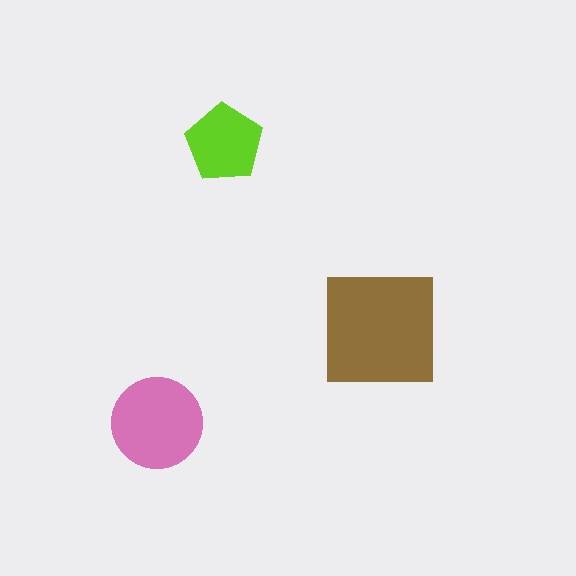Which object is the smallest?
The lime pentagon.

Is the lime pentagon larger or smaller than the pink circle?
Smaller.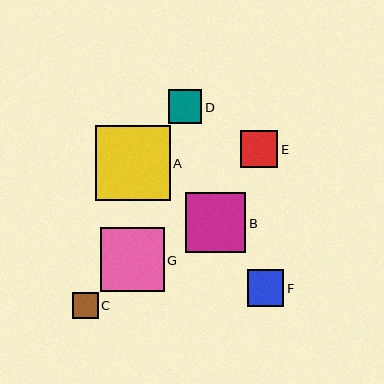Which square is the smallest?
Square C is the smallest with a size of approximately 26 pixels.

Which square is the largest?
Square A is the largest with a size of approximately 75 pixels.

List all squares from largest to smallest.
From largest to smallest: A, G, B, E, F, D, C.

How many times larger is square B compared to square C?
Square B is approximately 2.3 times the size of square C.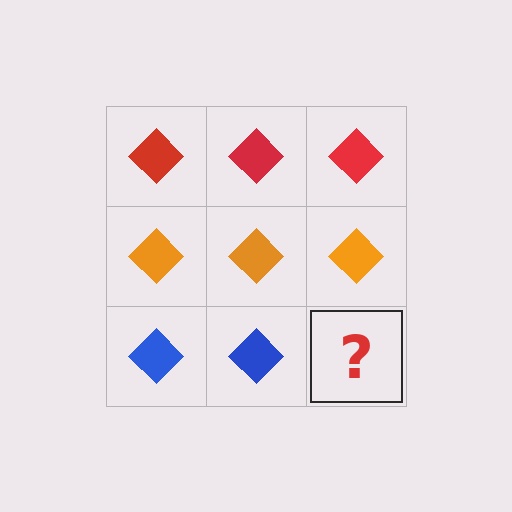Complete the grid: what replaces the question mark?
The question mark should be replaced with a blue diamond.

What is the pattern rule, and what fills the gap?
The rule is that each row has a consistent color. The gap should be filled with a blue diamond.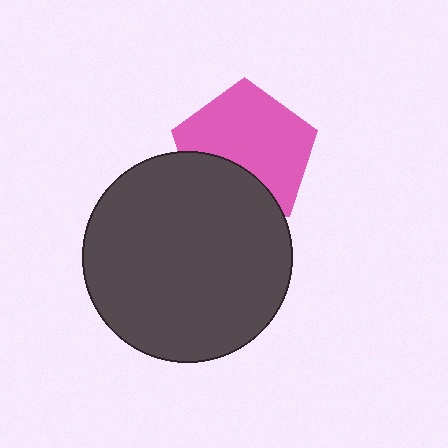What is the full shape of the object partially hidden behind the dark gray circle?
The partially hidden object is a pink pentagon.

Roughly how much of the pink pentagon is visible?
Most of it is visible (roughly 68%).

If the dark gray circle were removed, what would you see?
You would see the complete pink pentagon.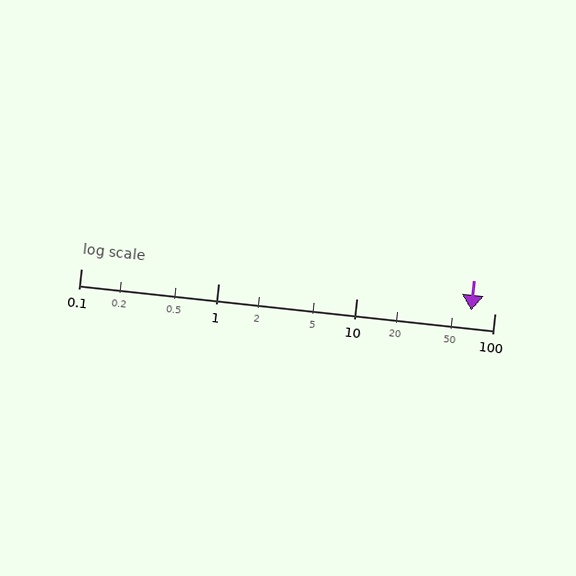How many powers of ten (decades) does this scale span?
The scale spans 3 decades, from 0.1 to 100.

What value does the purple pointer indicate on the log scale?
The pointer indicates approximately 68.